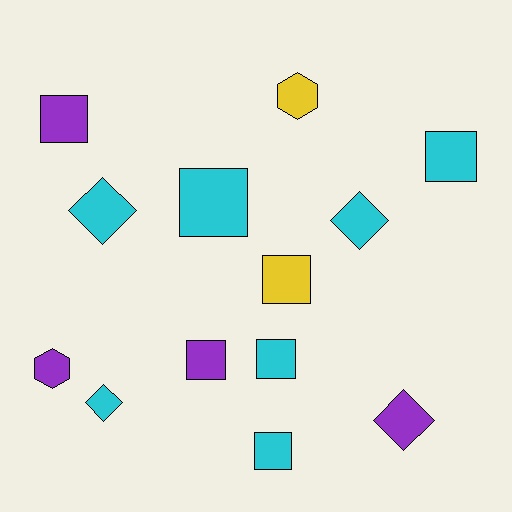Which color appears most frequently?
Cyan, with 7 objects.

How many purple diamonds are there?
There is 1 purple diamond.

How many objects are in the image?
There are 13 objects.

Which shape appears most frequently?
Square, with 7 objects.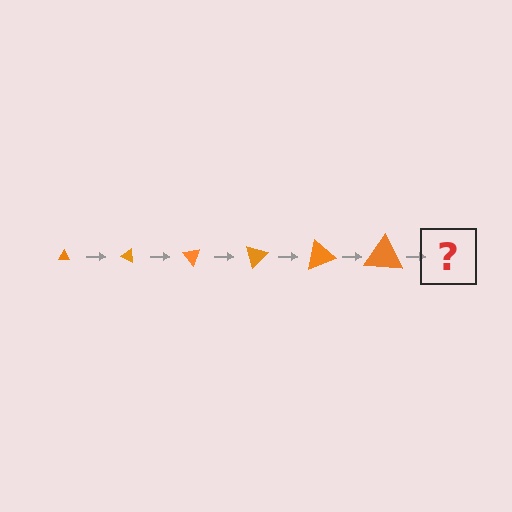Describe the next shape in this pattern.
It should be a triangle, larger than the previous one and rotated 150 degrees from the start.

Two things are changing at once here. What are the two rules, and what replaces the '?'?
The two rules are that the triangle grows larger each step and it rotates 25 degrees each step. The '?' should be a triangle, larger than the previous one and rotated 150 degrees from the start.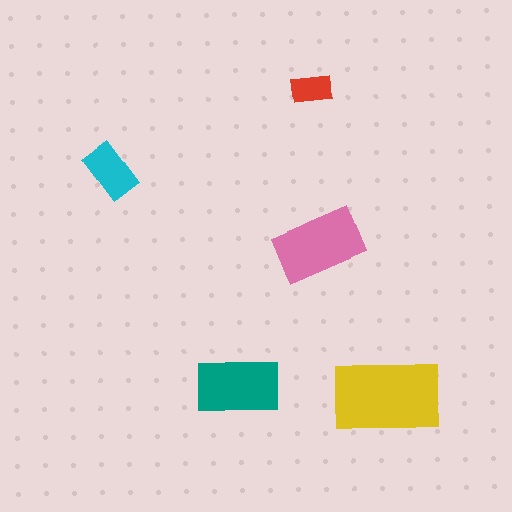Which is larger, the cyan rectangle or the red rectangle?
The cyan one.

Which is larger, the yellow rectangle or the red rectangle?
The yellow one.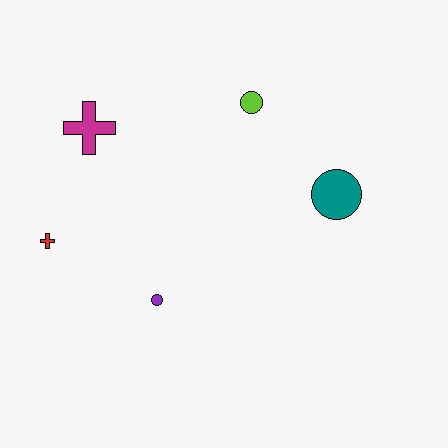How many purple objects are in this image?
There is 1 purple object.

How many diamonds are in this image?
There are no diamonds.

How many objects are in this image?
There are 5 objects.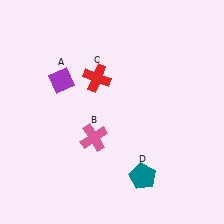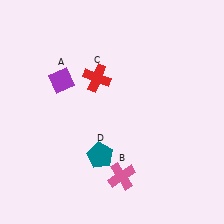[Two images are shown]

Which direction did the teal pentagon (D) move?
The teal pentagon (D) moved left.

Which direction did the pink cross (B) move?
The pink cross (B) moved down.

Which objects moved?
The objects that moved are: the pink cross (B), the teal pentagon (D).